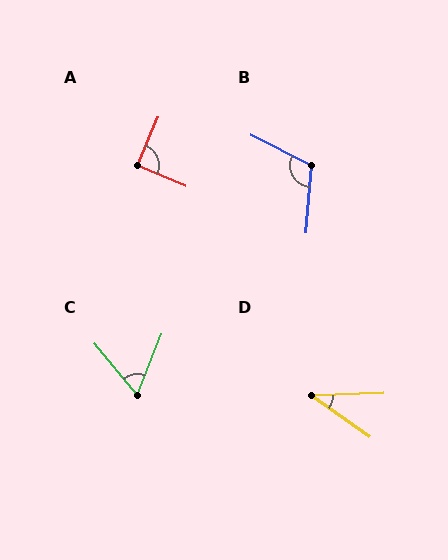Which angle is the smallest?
D, at approximately 38 degrees.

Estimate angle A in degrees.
Approximately 91 degrees.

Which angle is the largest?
B, at approximately 112 degrees.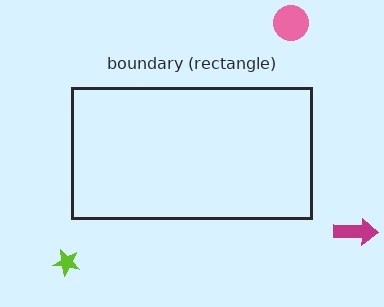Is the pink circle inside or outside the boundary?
Outside.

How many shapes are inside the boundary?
0 inside, 3 outside.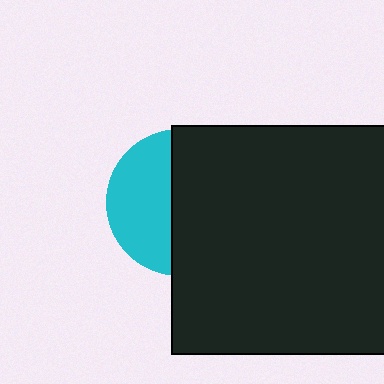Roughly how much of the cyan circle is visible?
A small part of it is visible (roughly 43%).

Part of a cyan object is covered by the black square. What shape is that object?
It is a circle.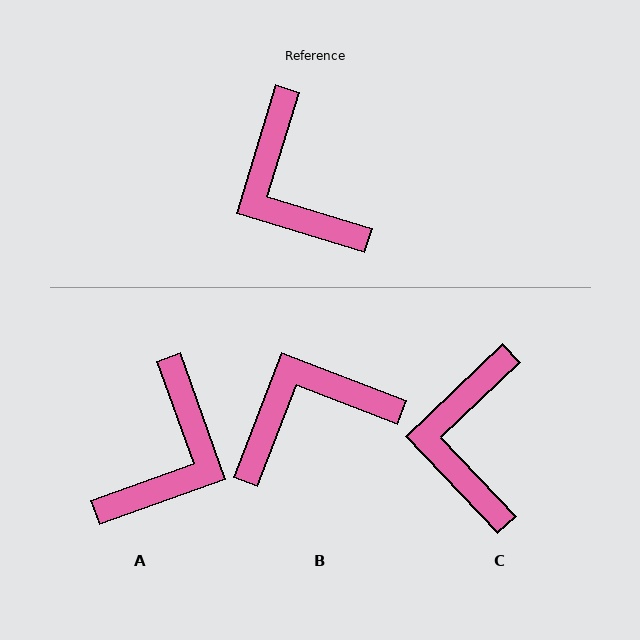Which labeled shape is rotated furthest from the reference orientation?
A, about 127 degrees away.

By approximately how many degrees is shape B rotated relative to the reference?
Approximately 94 degrees clockwise.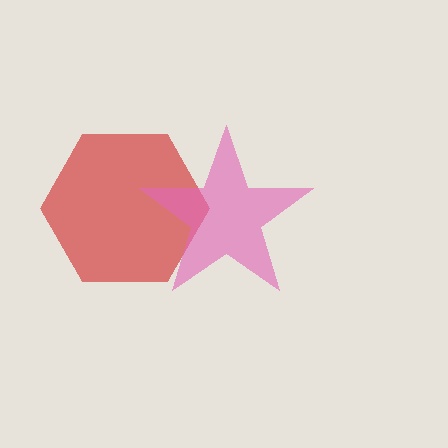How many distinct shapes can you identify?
There are 2 distinct shapes: a red hexagon, a pink star.